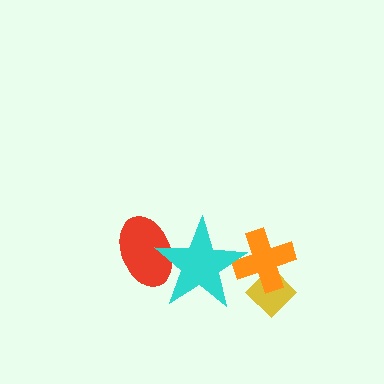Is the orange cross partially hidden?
Yes, it is partially covered by another shape.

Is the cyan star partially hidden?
No, no other shape covers it.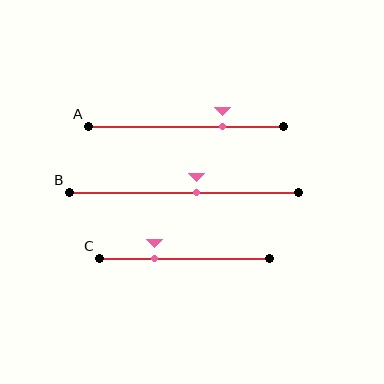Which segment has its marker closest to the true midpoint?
Segment B has its marker closest to the true midpoint.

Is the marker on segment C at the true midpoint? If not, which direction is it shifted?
No, the marker on segment C is shifted to the left by about 18% of the segment length.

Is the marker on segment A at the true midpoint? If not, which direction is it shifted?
No, the marker on segment A is shifted to the right by about 19% of the segment length.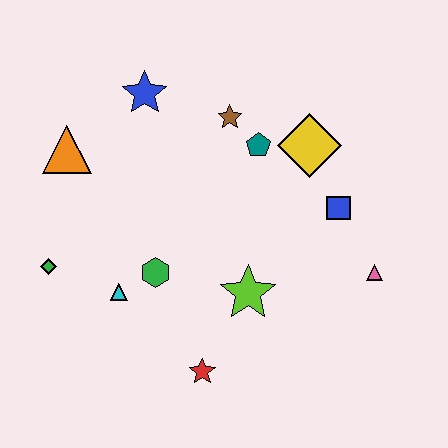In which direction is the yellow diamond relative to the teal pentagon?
The yellow diamond is to the right of the teal pentagon.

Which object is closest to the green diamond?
The cyan triangle is closest to the green diamond.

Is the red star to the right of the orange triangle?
Yes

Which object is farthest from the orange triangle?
The pink triangle is farthest from the orange triangle.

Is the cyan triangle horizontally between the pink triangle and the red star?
No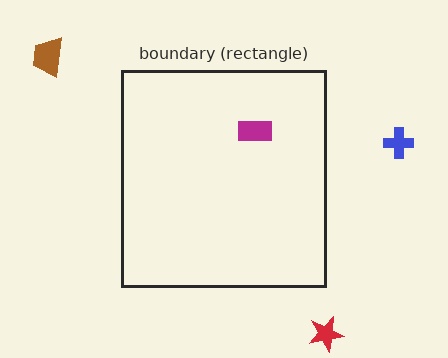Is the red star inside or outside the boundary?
Outside.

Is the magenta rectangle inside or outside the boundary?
Inside.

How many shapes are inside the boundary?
1 inside, 3 outside.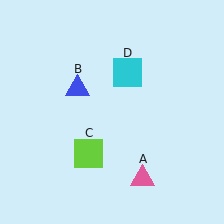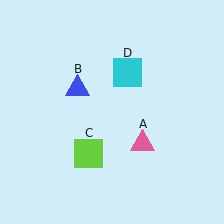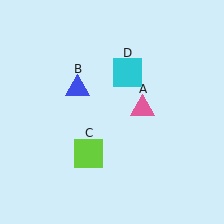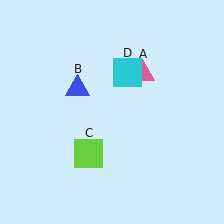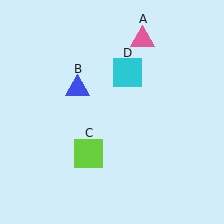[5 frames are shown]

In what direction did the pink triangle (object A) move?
The pink triangle (object A) moved up.